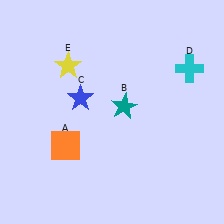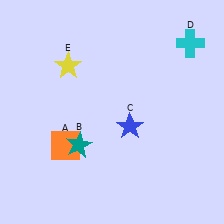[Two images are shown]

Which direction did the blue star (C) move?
The blue star (C) moved right.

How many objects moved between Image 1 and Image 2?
3 objects moved between the two images.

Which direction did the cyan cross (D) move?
The cyan cross (D) moved up.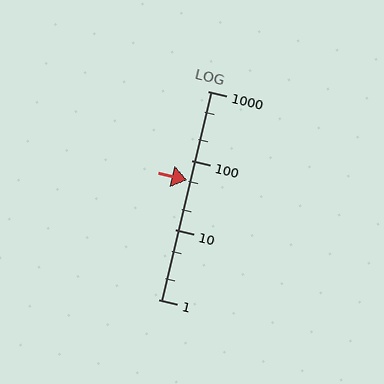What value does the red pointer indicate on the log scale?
The pointer indicates approximately 52.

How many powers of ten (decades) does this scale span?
The scale spans 3 decades, from 1 to 1000.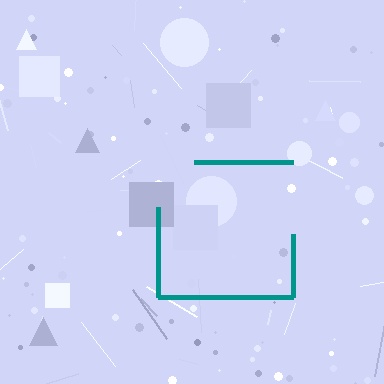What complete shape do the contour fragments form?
The contour fragments form a square.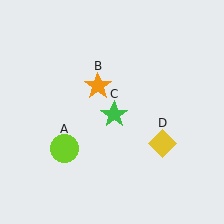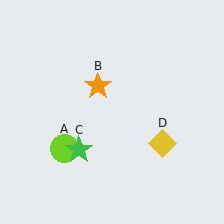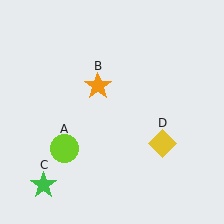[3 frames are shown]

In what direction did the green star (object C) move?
The green star (object C) moved down and to the left.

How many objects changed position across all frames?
1 object changed position: green star (object C).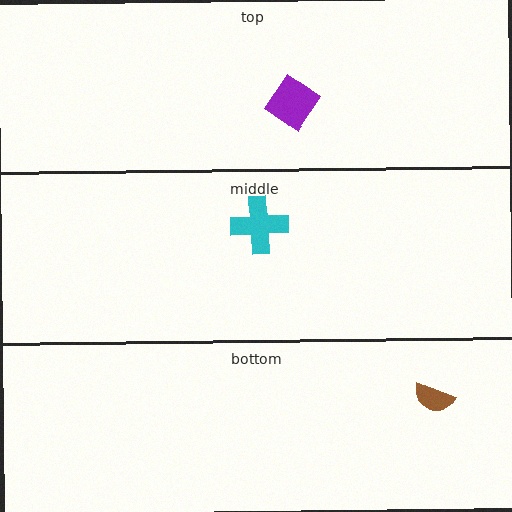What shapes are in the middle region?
The cyan cross.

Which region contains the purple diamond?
The top region.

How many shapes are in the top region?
1.